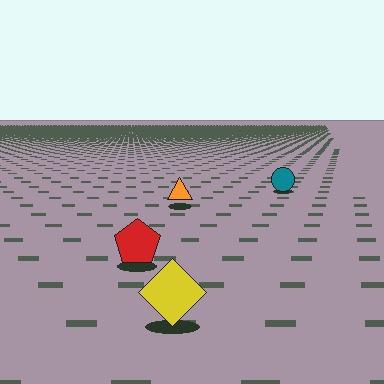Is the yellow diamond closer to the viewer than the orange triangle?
Yes. The yellow diamond is closer — you can tell from the texture gradient: the ground texture is coarser near it.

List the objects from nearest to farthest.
From nearest to farthest: the yellow diamond, the red pentagon, the orange triangle, the teal circle.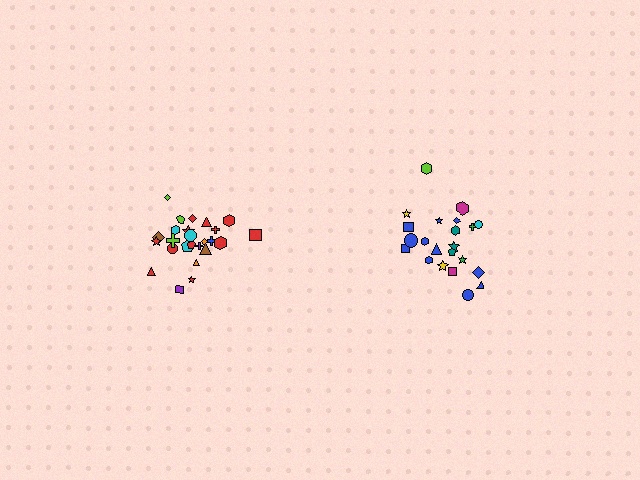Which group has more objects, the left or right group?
The left group.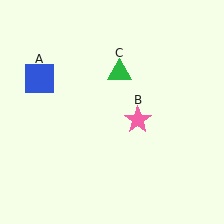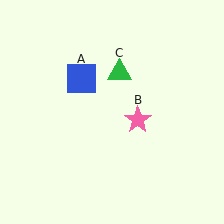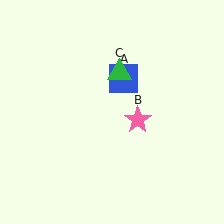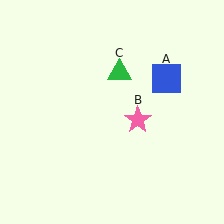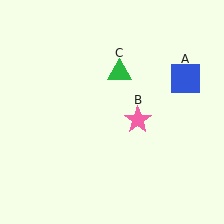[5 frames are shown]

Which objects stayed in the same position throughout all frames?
Pink star (object B) and green triangle (object C) remained stationary.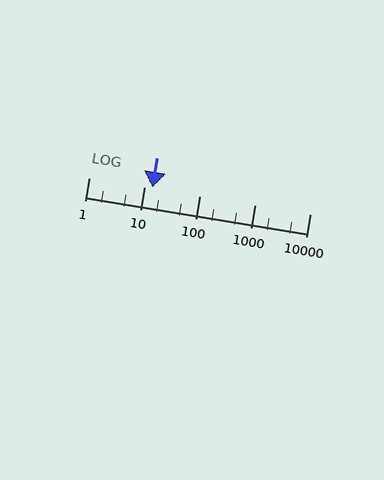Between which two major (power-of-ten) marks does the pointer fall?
The pointer is between 10 and 100.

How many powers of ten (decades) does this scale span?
The scale spans 4 decades, from 1 to 10000.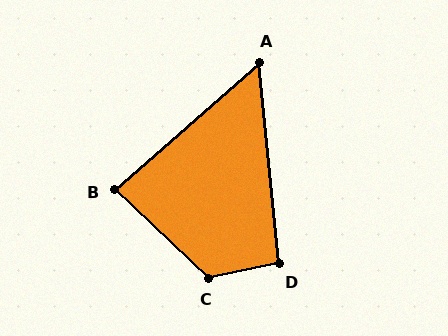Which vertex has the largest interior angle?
C, at approximately 125 degrees.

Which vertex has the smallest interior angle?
A, at approximately 55 degrees.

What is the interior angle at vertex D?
Approximately 95 degrees (obtuse).